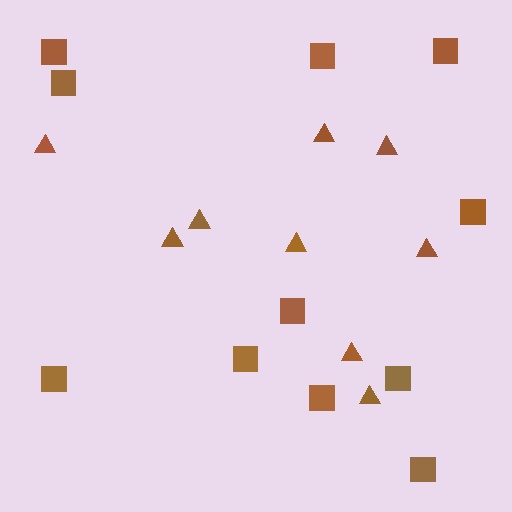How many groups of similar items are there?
There are 2 groups: one group of triangles (9) and one group of squares (11).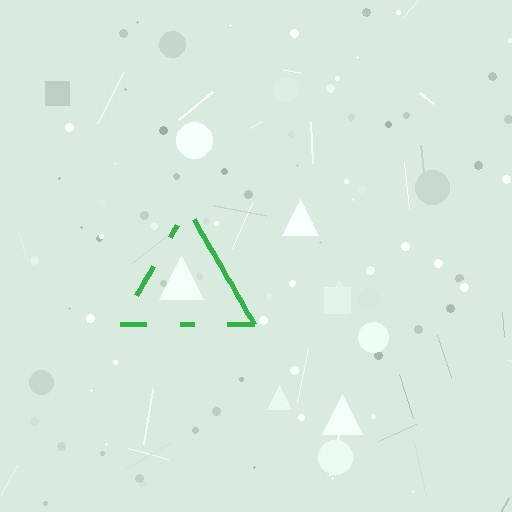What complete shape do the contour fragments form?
The contour fragments form a triangle.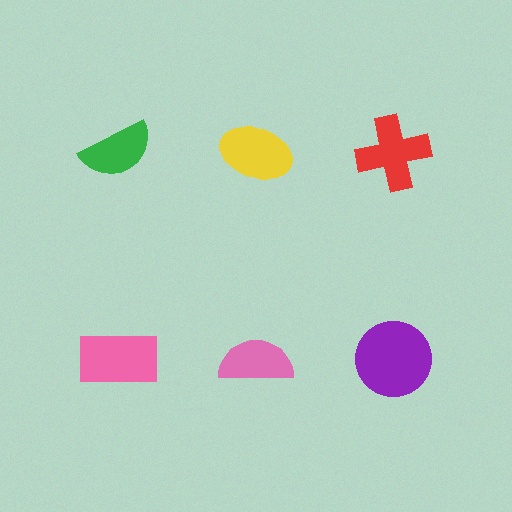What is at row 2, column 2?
A pink semicircle.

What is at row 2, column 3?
A purple circle.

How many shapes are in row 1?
3 shapes.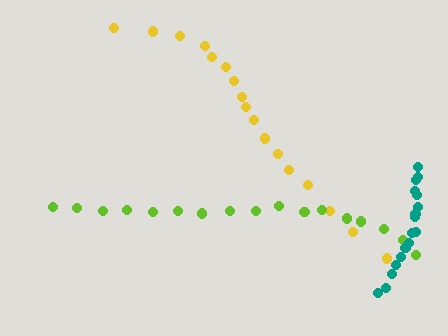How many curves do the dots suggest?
There are 3 distinct paths.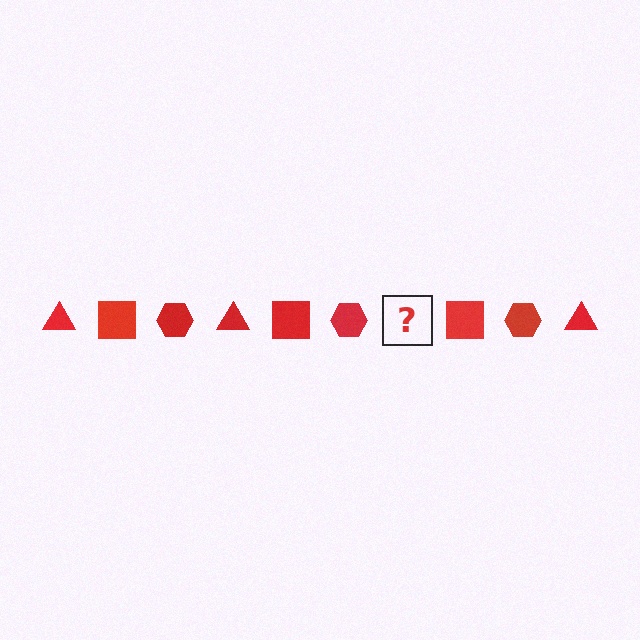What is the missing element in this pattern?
The missing element is a red triangle.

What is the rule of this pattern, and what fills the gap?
The rule is that the pattern cycles through triangle, square, hexagon shapes in red. The gap should be filled with a red triangle.